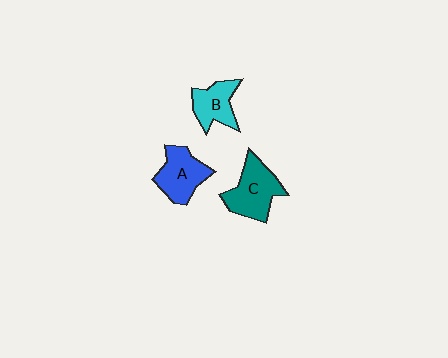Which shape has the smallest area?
Shape B (cyan).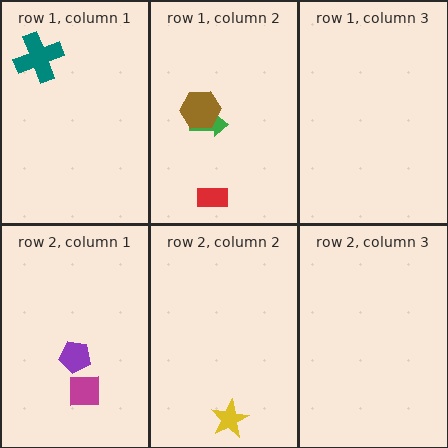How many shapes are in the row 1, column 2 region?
3.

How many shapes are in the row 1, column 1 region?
1.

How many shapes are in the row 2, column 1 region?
2.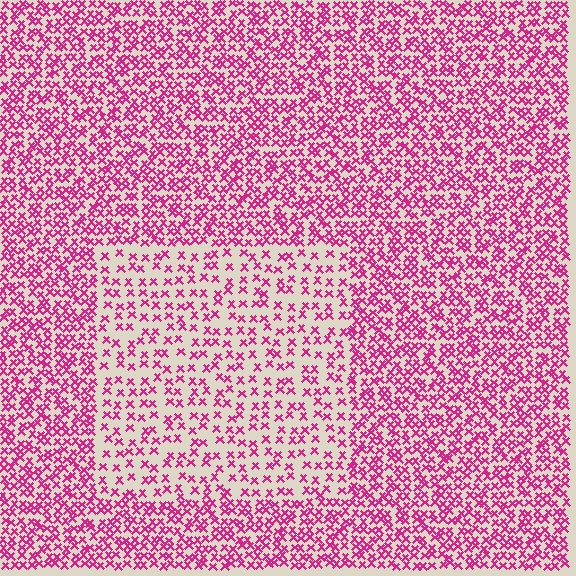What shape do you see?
I see a rectangle.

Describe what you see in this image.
The image contains small magenta elements arranged at two different densities. A rectangle-shaped region is visible where the elements are less densely packed than the surrounding area.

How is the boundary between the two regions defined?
The boundary is defined by a change in element density (approximately 2.0x ratio). All elements are the same color, size, and shape.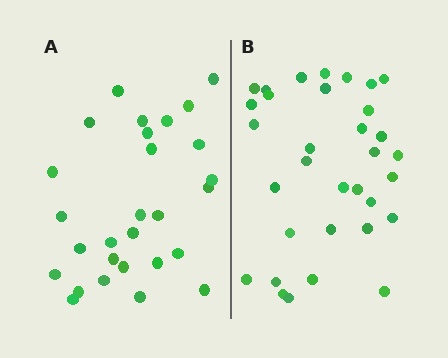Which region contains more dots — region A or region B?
Region B (the right region) has more dots.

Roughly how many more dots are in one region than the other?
Region B has about 5 more dots than region A.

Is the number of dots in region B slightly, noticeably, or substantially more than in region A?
Region B has only slightly more — the two regions are fairly close. The ratio is roughly 1.2 to 1.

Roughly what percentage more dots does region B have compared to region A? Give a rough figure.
About 20% more.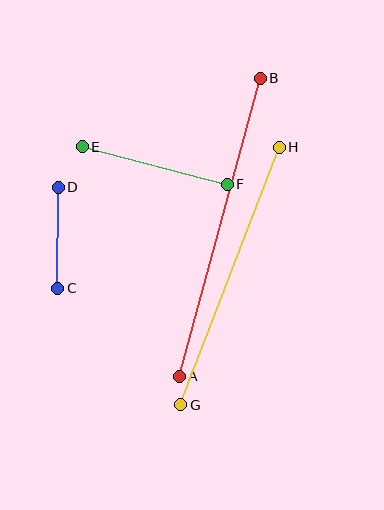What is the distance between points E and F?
The distance is approximately 150 pixels.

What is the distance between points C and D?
The distance is approximately 101 pixels.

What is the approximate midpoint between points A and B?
The midpoint is at approximately (220, 227) pixels.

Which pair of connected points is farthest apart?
Points A and B are farthest apart.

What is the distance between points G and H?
The distance is approximately 276 pixels.